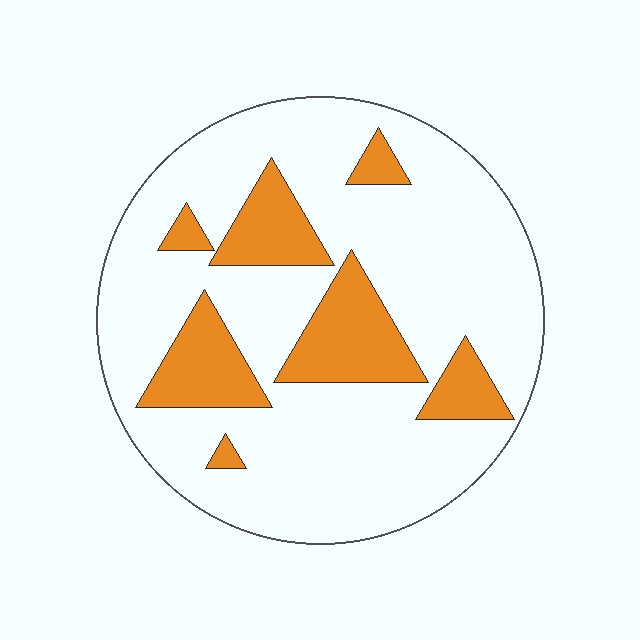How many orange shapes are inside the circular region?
7.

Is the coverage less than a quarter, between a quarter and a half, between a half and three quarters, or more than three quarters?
Less than a quarter.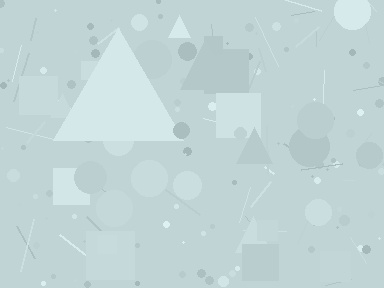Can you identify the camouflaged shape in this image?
The camouflaged shape is a triangle.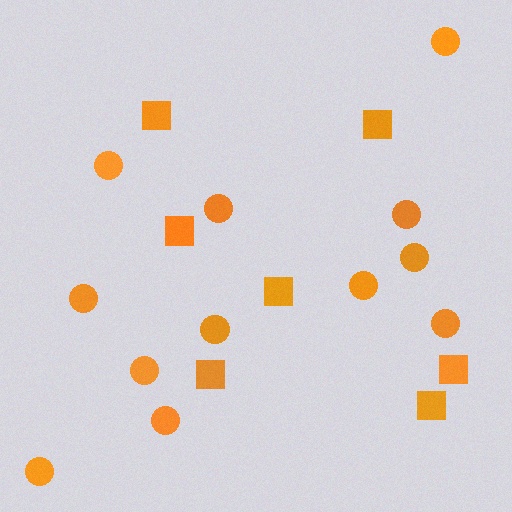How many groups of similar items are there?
There are 2 groups: one group of squares (7) and one group of circles (12).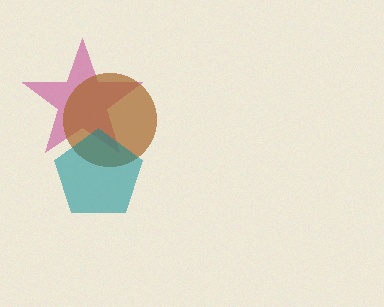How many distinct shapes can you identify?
There are 3 distinct shapes: a magenta star, a brown circle, a teal pentagon.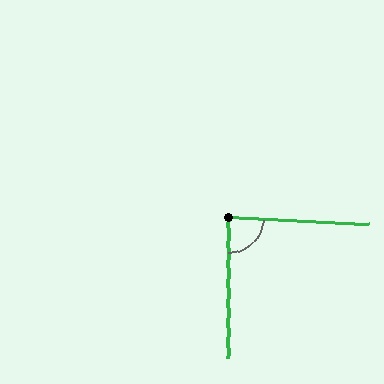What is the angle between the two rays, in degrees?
Approximately 88 degrees.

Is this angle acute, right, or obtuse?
It is approximately a right angle.